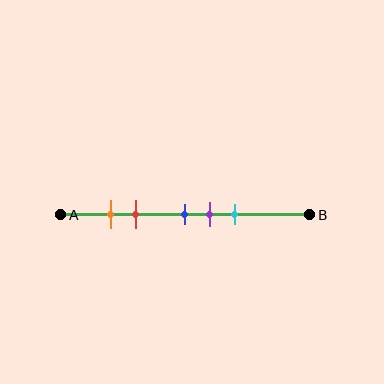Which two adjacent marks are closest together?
The orange and red marks are the closest adjacent pair.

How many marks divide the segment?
There are 5 marks dividing the segment.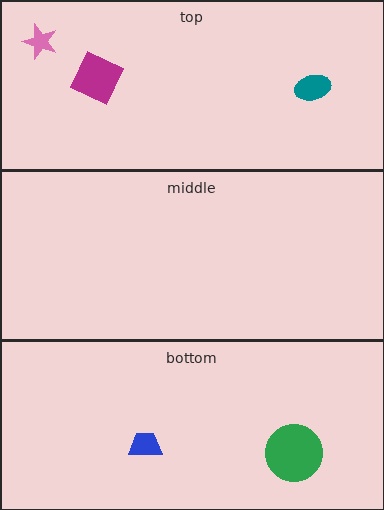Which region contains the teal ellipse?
The top region.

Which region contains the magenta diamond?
The top region.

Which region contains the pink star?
The top region.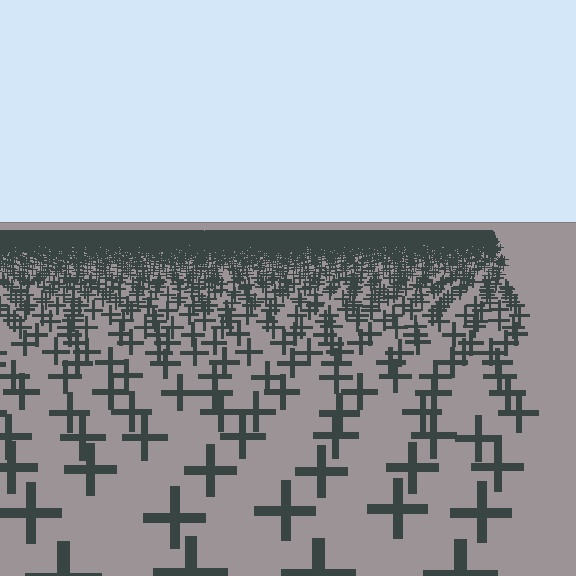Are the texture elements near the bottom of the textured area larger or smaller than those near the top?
Larger. Near the bottom, elements are closer to the viewer and appear at a bigger on-screen size.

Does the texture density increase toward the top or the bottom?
Density increases toward the top.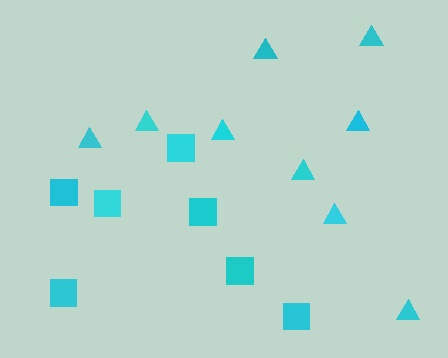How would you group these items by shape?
There are 2 groups: one group of squares (7) and one group of triangles (9).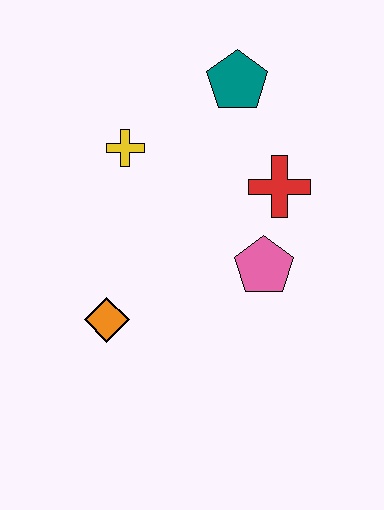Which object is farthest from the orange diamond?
The teal pentagon is farthest from the orange diamond.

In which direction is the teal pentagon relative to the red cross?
The teal pentagon is above the red cross.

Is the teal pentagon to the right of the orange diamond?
Yes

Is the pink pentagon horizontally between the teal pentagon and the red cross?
Yes